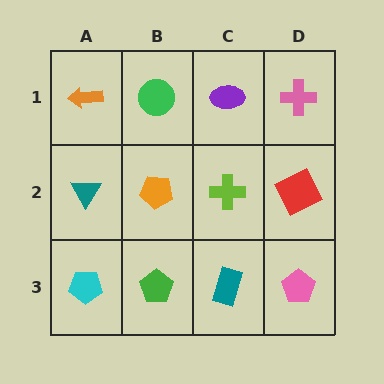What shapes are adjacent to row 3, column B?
An orange pentagon (row 2, column B), a cyan pentagon (row 3, column A), a teal rectangle (row 3, column C).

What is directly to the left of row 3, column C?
A green pentagon.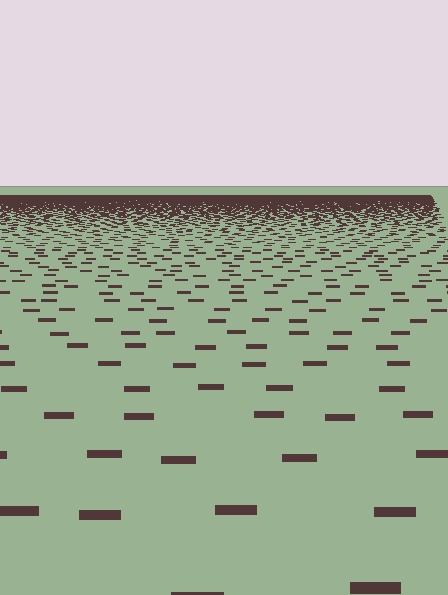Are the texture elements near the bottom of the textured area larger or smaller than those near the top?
Larger. Near the bottom, elements are closer to the viewer and appear at a bigger on-screen size.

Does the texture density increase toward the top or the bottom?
Density increases toward the top.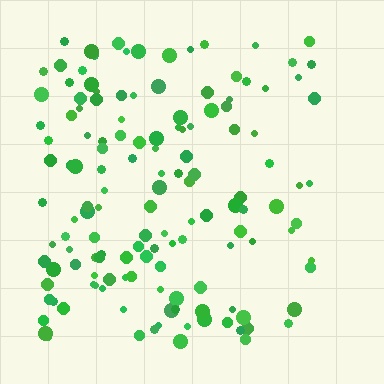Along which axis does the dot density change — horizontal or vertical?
Horizontal.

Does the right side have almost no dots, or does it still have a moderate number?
Still a moderate number, just noticeably fewer than the left.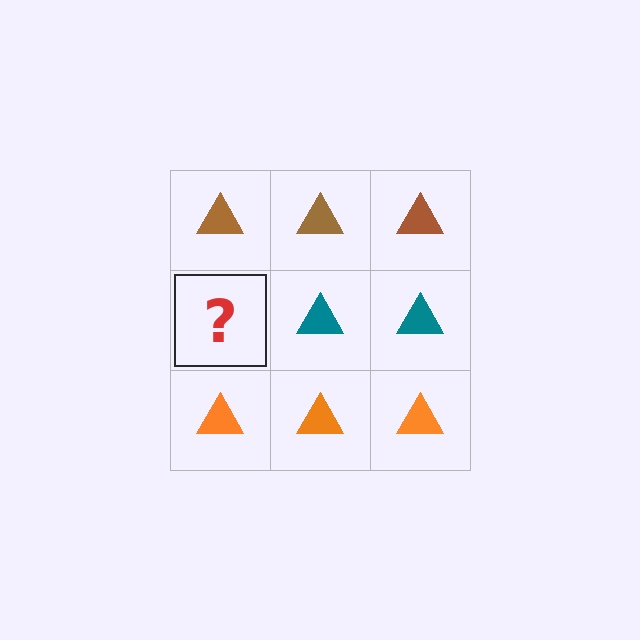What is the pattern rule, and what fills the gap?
The rule is that each row has a consistent color. The gap should be filled with a teal triangle.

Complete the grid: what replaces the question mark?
The question mark should be replaced with a teal triangle.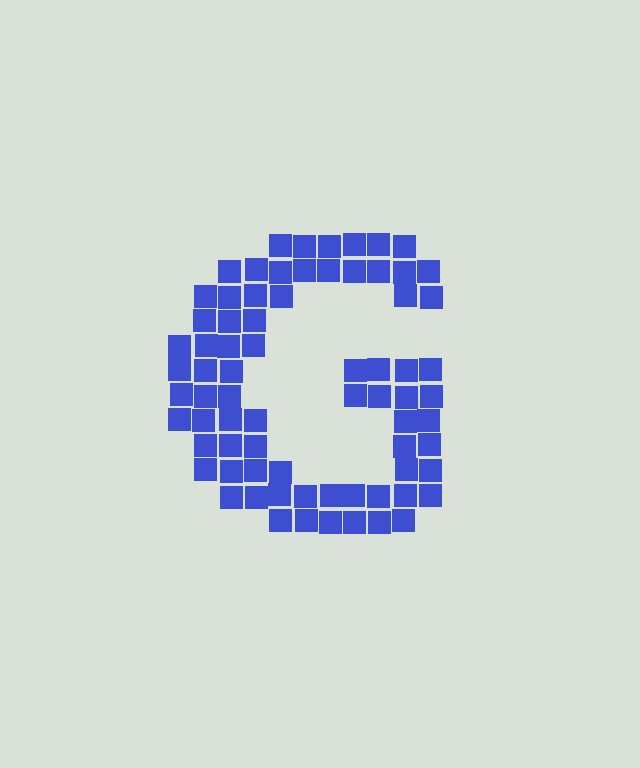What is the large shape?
The large shape is the letter G.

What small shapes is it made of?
It is made of small squares.